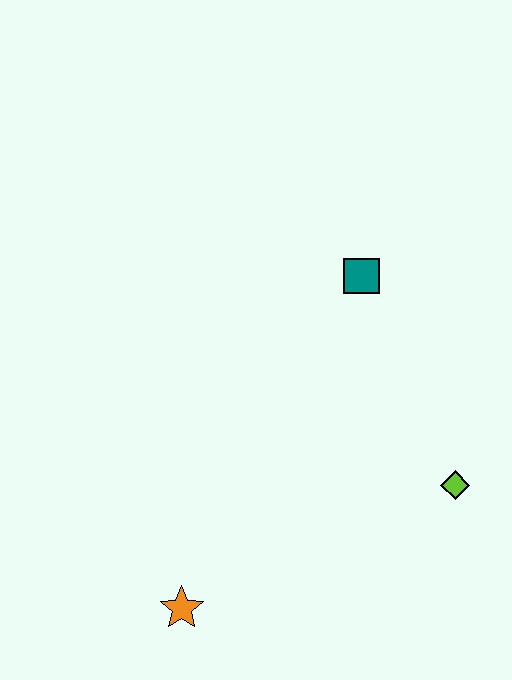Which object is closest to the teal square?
The lime diamond is closest to the teal square.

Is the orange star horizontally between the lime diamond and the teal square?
No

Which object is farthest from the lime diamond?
The orange star is farthest from the lime diamond.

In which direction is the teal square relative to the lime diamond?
The teal square is above the lime diamond.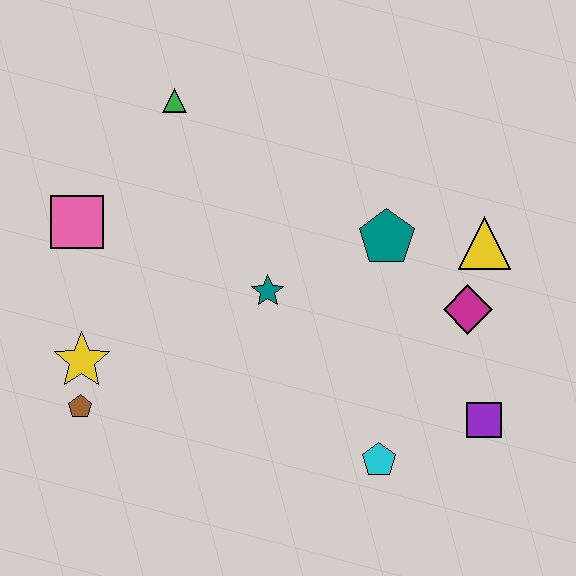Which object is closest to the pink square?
The yellow star is closest to the pink square.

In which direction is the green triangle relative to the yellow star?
The green triangle is above the yellow star.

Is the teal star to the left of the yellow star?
No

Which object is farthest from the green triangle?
The purple square is farthest from the green triangle.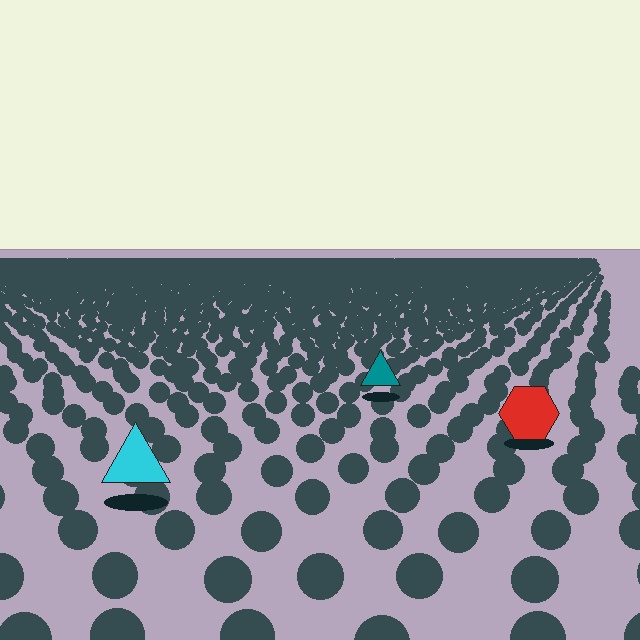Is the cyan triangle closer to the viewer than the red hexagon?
Yes. The cyan triangle is closer — you can tell from the texture gradient: the ground texture is coarser near it.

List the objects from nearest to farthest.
From nearest to farthest: the cyan triangle, the red hexagon, the teal triangle.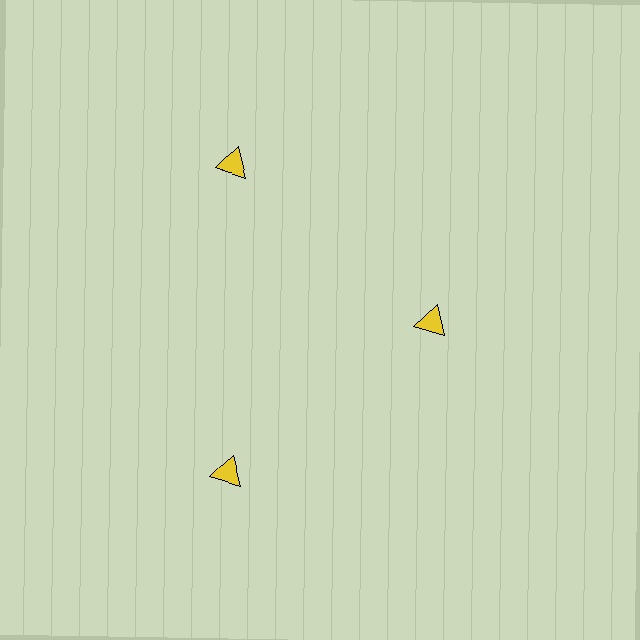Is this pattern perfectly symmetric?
No. The 3 yellow triangles are arranged in a ring, but one element near the 3 o'clock position is pulled inward toward the center, breaking the 3-fold rotational symmetry.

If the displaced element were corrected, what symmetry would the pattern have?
It would have 3-fold rotational symmetry — the pattern would map onto itself every 120 degrees.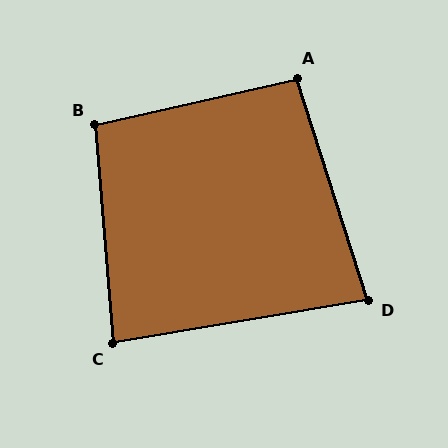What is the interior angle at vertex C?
Approximately 85 degrees (approximately right).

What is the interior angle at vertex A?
Approximately 95 degrees (approximately right).